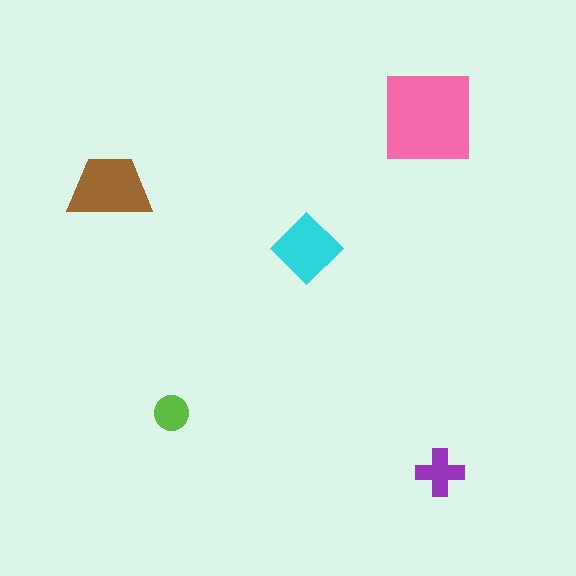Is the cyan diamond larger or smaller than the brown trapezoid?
Smaller.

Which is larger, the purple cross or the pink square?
The pink square.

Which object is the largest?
The pink square.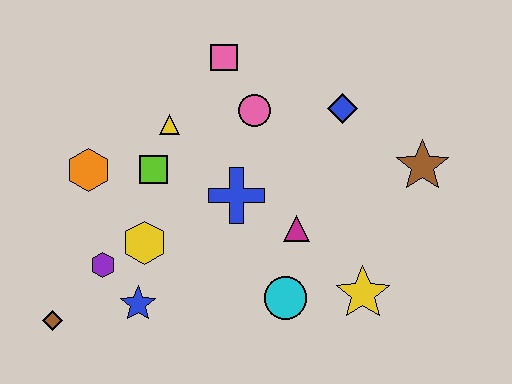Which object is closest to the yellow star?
The cyan circle is closest to the yellow star.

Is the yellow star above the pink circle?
No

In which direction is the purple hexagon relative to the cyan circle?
The purple hexagon is to the left of the cyan circle.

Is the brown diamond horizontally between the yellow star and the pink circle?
No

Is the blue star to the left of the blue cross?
Yes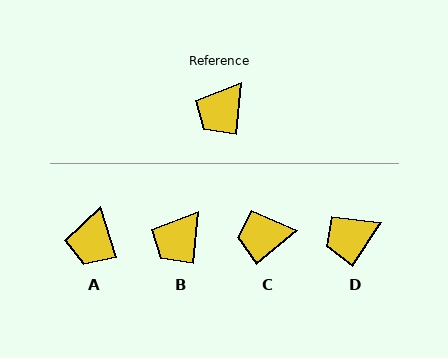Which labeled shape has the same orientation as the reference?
B.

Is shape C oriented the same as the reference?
No, it is off by about 45 degrees.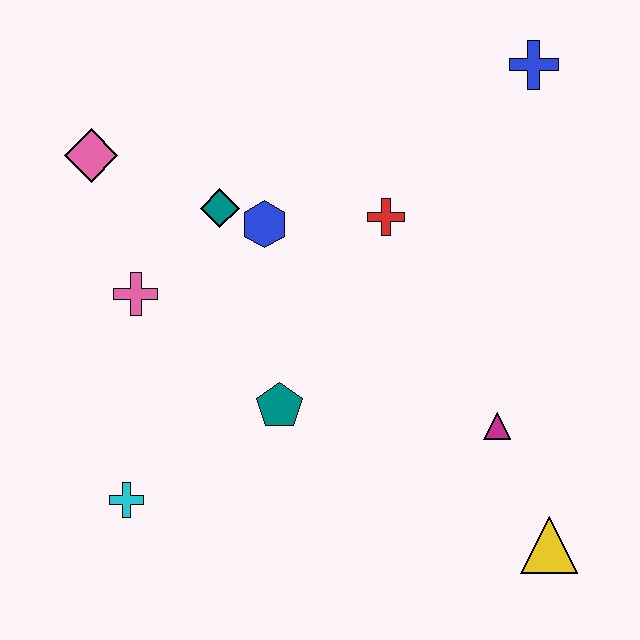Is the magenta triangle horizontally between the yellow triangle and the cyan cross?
Yes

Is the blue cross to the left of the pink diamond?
No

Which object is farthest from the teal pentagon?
The blue cross is farthest from the teal pentagon.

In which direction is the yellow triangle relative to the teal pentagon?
The yellow triangle is to the right of the teal pentagon.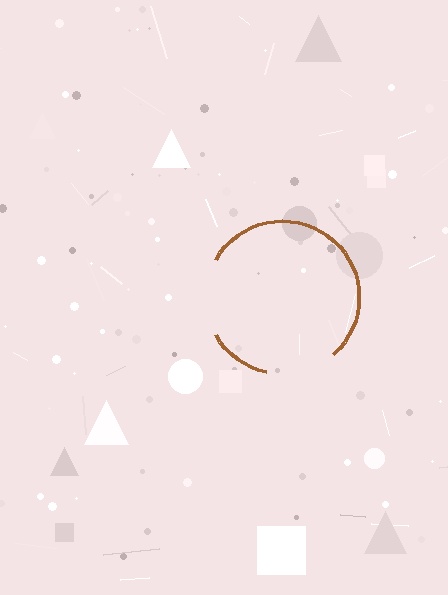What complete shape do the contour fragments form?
The contour fragments form a circle.